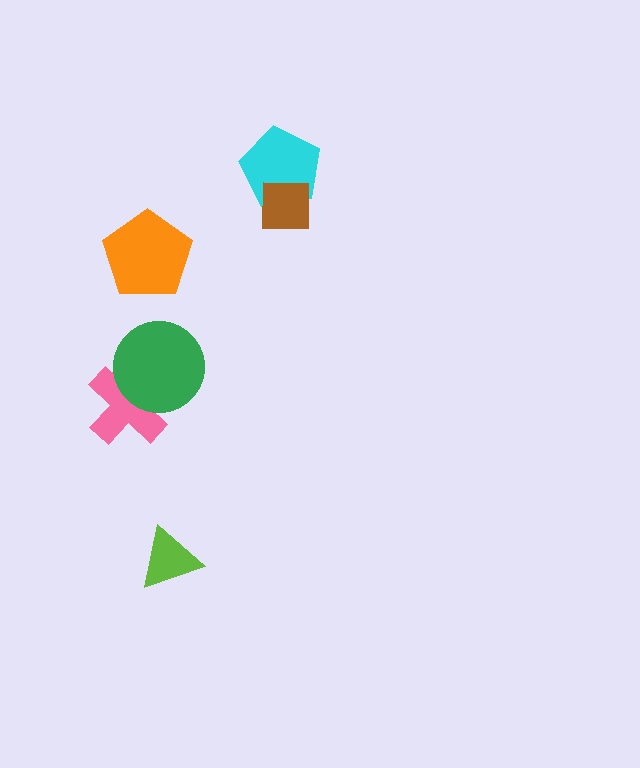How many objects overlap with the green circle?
1 object overlaps with the green circle.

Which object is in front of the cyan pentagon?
The brown square is in front of the cyan pentagon.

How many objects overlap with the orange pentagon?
0 objects overlap with the orange pentagon.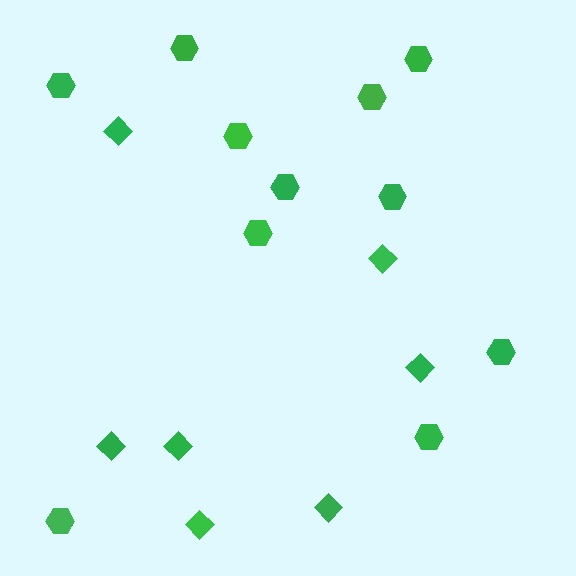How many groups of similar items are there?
There are 2 groups: one group of hexagons (11) and one group of diamonds (7).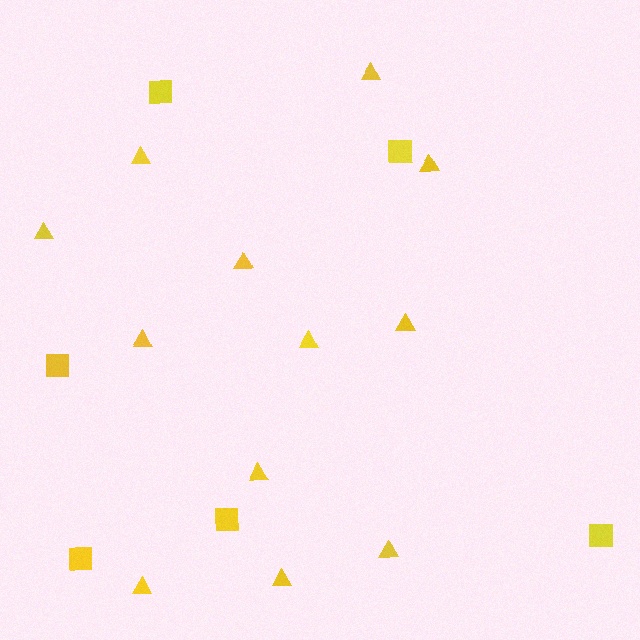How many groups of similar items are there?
There are 2 groups: one group of squares (6) and one group of triangles (12).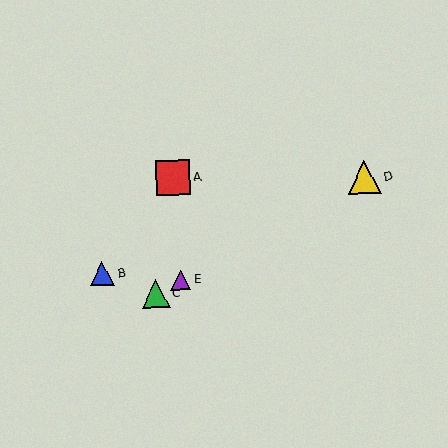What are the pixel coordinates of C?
Object C is at (156, 294).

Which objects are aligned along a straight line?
Objects C, D, E are aligned along a straight line.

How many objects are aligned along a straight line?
3 objects (C, D, E) are aligned along a straight line.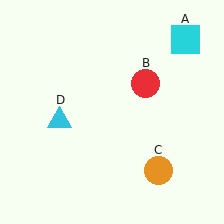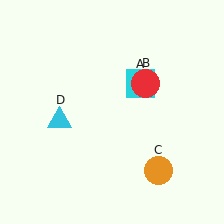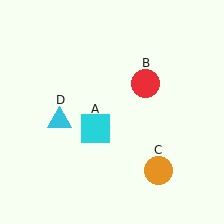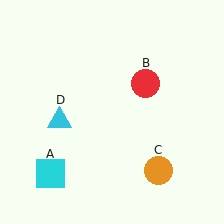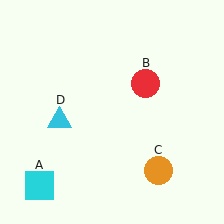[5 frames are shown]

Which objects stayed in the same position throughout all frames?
Red circle (object B) and orange circle (object C) and cyan triangle (object D) remained stationary.